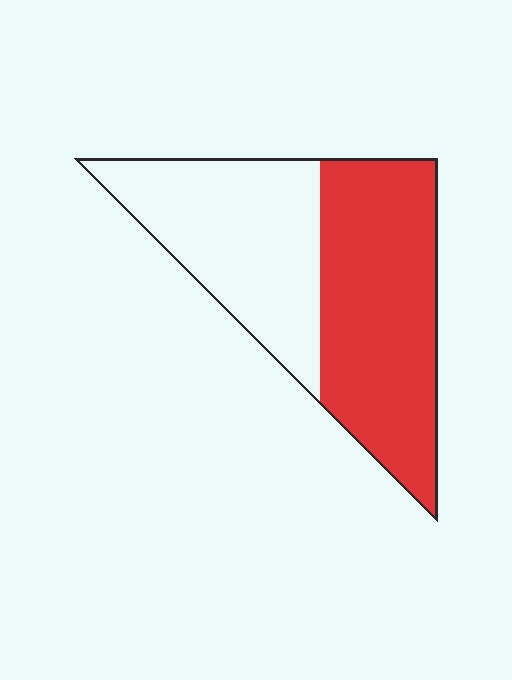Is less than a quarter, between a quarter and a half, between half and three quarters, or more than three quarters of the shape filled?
Between half and three quarters.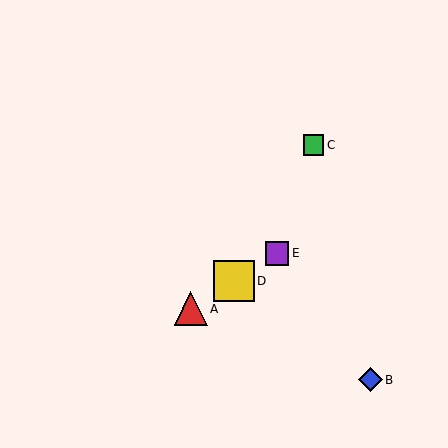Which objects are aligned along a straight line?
Objects A, D, E are aligned along a straight line.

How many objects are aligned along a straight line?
3 objects (A, D, E) are aligned along a straight line.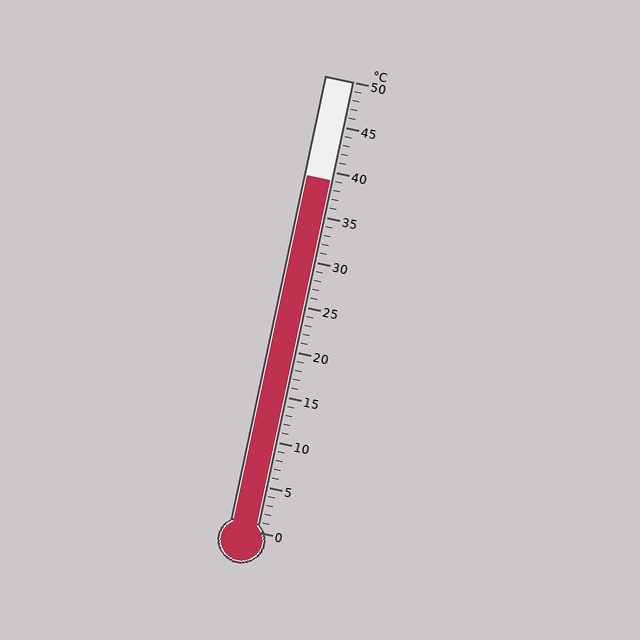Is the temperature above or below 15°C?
The temperature is above 15°C.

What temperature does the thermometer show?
The thermometer shows approximately 39°C.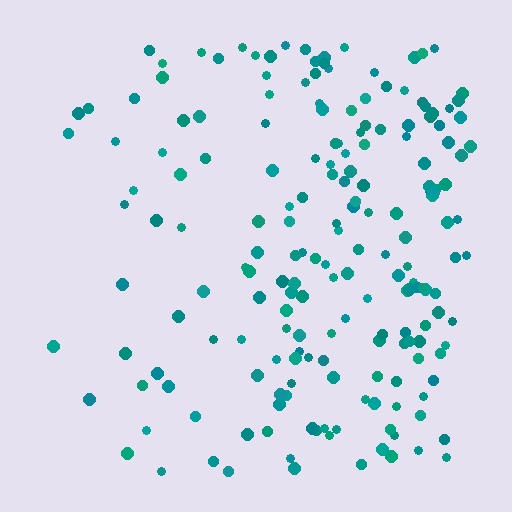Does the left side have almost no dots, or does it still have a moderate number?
Still a moderate number, just noticeably fewer than the right.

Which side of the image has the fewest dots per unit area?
The left.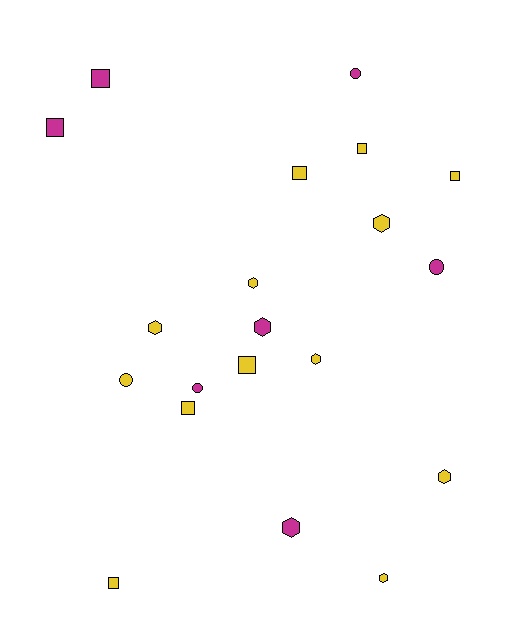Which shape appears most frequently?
Hexagon, with 8 objects.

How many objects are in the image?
There are 20 objects.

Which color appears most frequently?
Yellow, with 13 objects.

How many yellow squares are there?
There are 6 yellow squares.